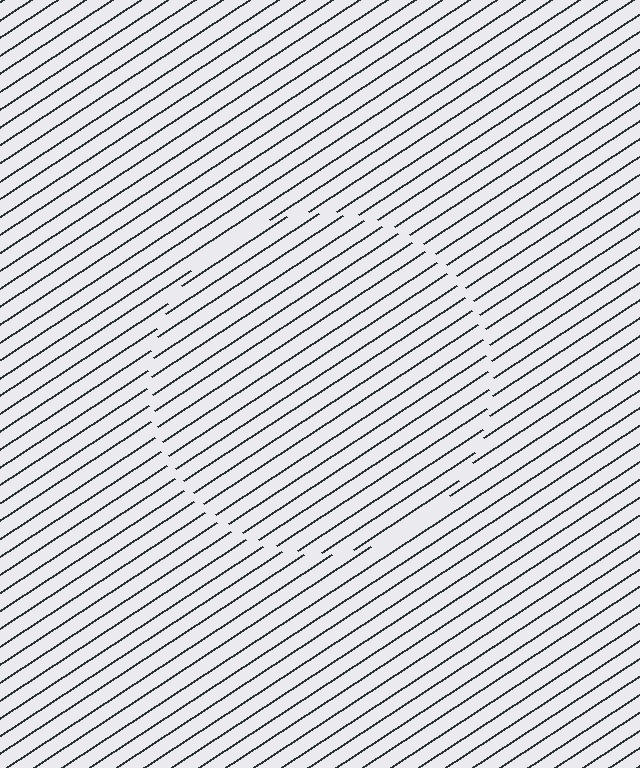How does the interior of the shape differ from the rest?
The interior of the shape contains the same grating, shifted by half a period — the contour is defined by the phase discontinuity where line-ends from the inner and outer gratings abut.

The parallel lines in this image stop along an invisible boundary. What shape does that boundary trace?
An illusory circle. The interior of the shape contains the same grating, shifted by half a period — the contour is defined by the phase discontinuity where line-ends from the inner and outer gratings abut.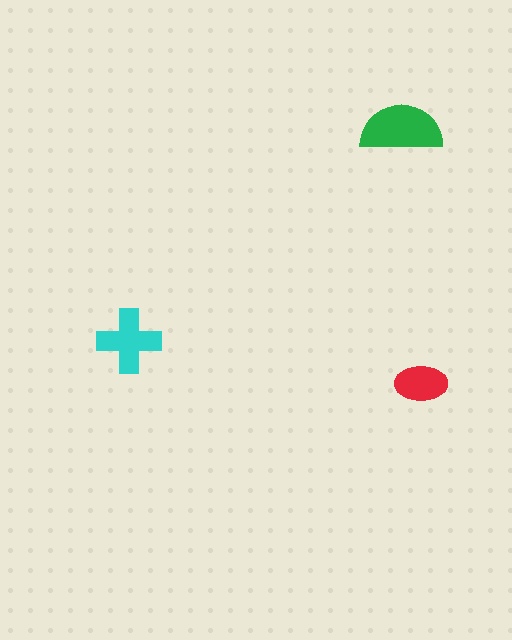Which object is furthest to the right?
The red ellipse is rightmost.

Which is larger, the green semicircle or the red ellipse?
The green semicircle.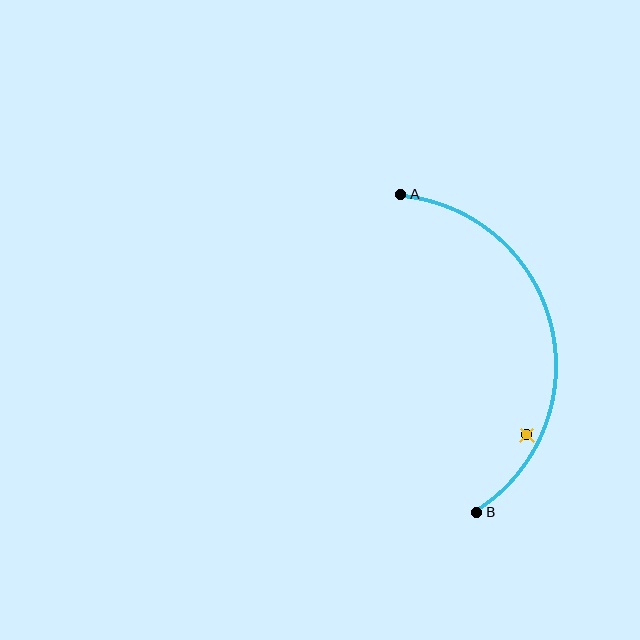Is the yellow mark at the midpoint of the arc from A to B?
No — the yellow mark does not lie on the arc at all. It sits slightly inside the curve.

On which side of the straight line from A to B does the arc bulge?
The arc bulges to the right of the straight line connecting A and B.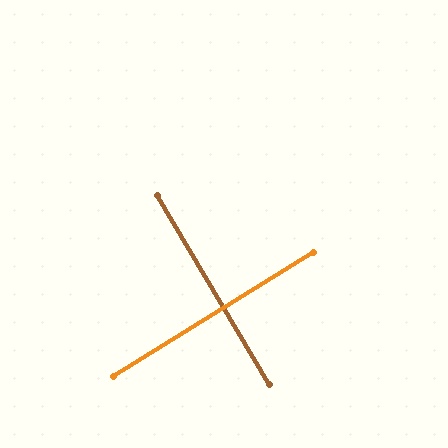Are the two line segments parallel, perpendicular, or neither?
Perpendicular — they meet at approximately 89°.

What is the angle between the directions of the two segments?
Approximately 89 degrees.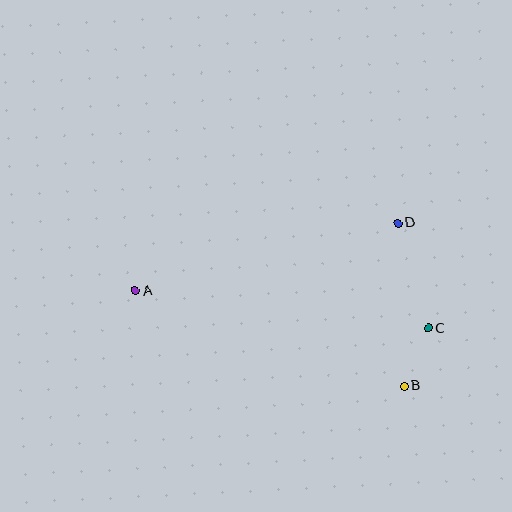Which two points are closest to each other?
Points B and C are closest to each other.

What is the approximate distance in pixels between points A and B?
The distance between A and B is approximately 285 pixels.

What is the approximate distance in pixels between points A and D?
The distance between A and D is approximately 271 pixels.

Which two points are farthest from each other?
Points A and C are farthest from each other.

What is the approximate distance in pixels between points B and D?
The distance between B and D is approximately 163 pixels.